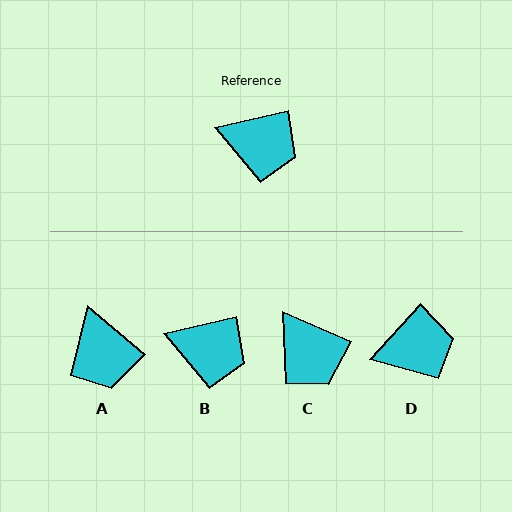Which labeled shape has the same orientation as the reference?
B.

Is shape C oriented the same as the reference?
No, it is off by about 37 degrees.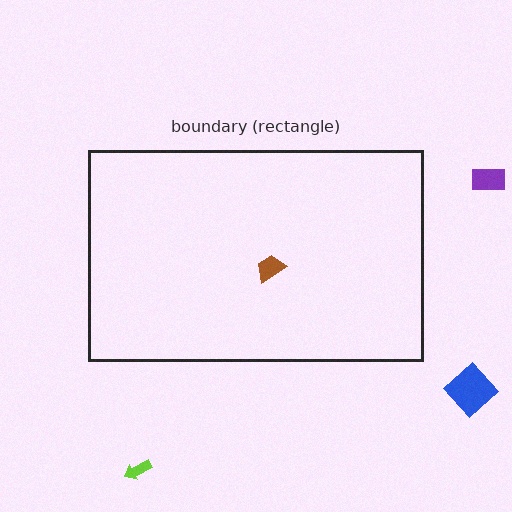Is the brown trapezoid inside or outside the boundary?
Inside.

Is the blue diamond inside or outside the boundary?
Outside.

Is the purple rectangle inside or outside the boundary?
Outside.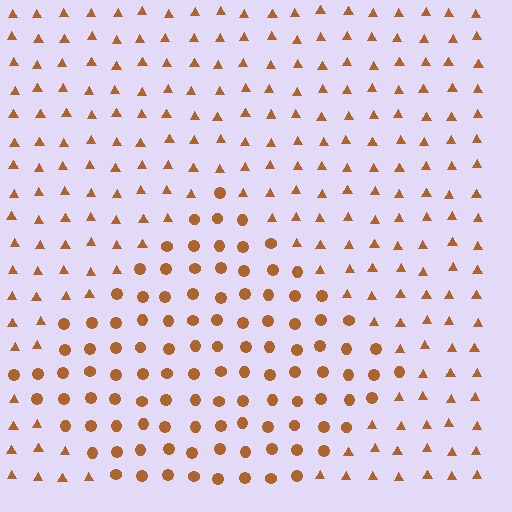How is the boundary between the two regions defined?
The boundary is defined by a change in element shape: circles inside vs. triangles outside. All elements share the same color and spacing.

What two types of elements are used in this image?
The image uses circles inside the diamond region and triangles outside it.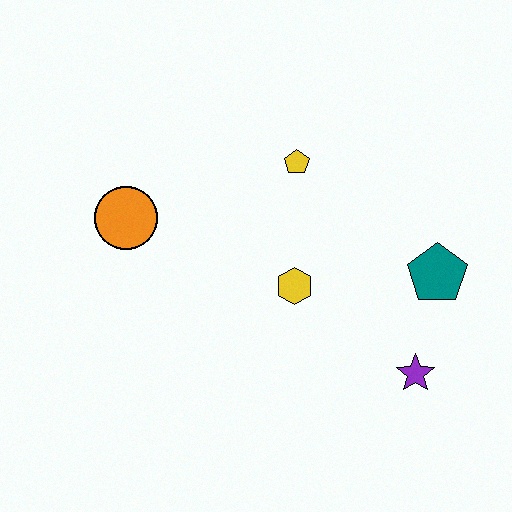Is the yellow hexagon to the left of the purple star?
Yes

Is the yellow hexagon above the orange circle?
No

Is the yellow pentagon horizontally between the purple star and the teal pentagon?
No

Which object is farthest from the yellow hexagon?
The orange circle is farthest from the yellow hexagon.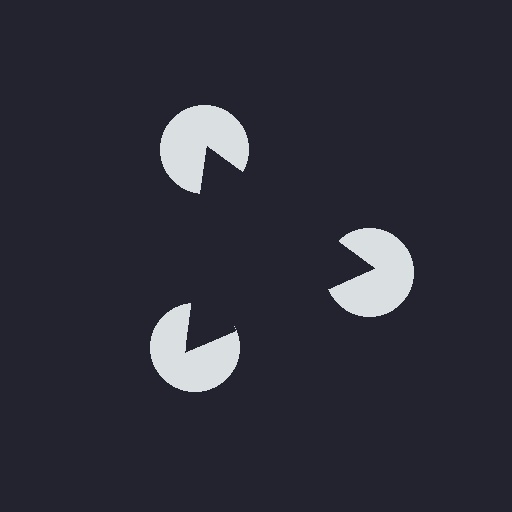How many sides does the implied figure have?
3 sides.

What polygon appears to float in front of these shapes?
An illusory triangle — its edges are inferred from the aligned wedge cuts in the pac-man discs, not physically drawn.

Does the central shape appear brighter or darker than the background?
It typically appears slightly darker than the background, even though no actual brightness change is drawn.